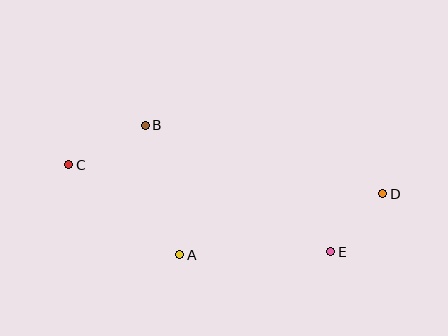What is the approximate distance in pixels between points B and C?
The distance between B and C is approximately 86 pixels.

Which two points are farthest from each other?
Points C and D are farthest from each other.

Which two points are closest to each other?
Points D and E are closest to each other.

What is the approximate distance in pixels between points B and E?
The distance between B and E is approximately 225 pixels.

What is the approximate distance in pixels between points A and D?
The distance between A and D is approximately 212 pixels.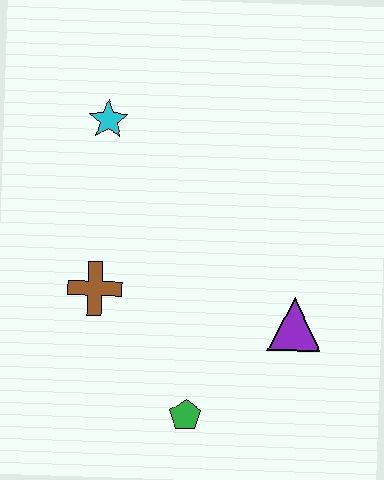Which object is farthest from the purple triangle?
The cyan star is farthest from the purple triangle.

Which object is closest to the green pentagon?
The purple triangle is closest to the green pentagon.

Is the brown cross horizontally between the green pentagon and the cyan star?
No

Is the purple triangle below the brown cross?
Yes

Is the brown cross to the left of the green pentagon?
Yes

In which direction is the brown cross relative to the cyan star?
The brown cross is below the cyan star.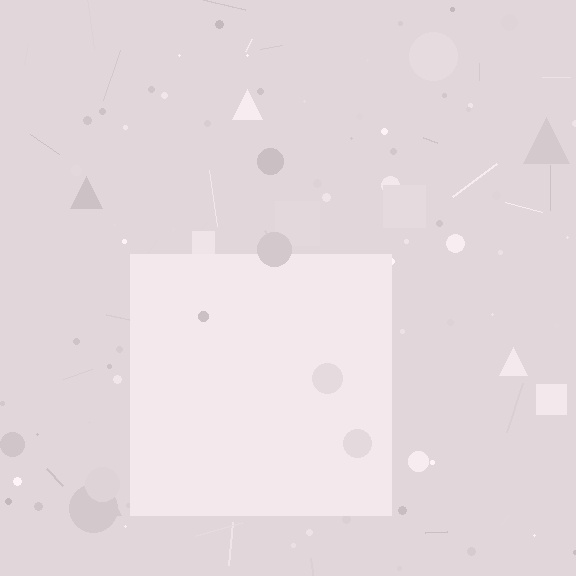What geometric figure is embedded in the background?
A square is embedded in the background.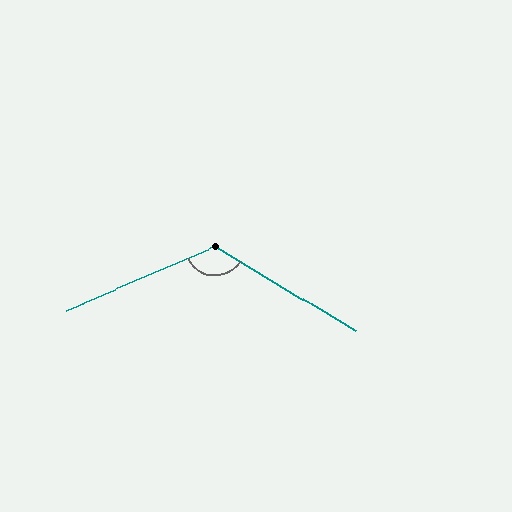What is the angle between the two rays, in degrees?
Approximately 125 degrees.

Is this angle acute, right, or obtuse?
It is obtuse.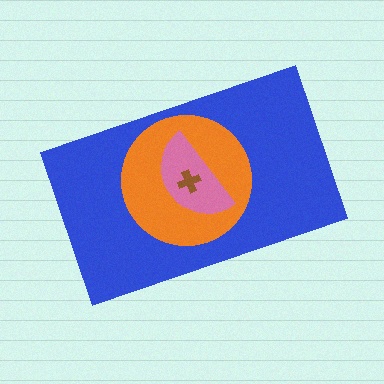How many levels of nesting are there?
4.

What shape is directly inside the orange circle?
The pink semicircle.